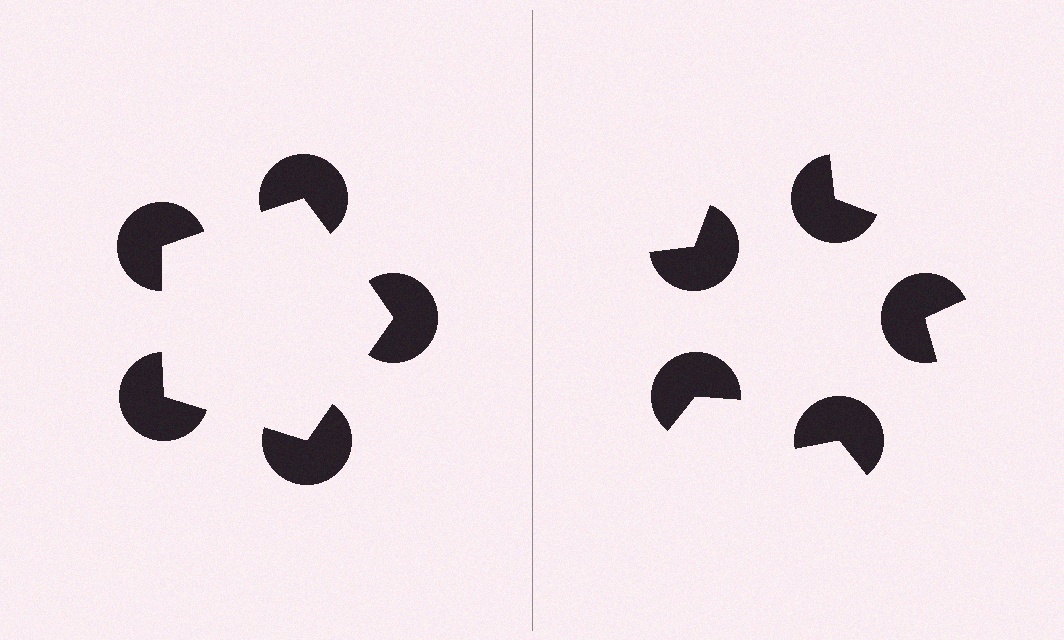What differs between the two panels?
The pac-man discs are positioned identically on both sides; only the wedge orientations differ. On the left they align to a pentagon; on the right they are misaligned.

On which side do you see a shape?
An illusory pentagon appears on the left side. On the right side the wedge cuts are rotated, so no coherent shape forms.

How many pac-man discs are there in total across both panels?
10 — 5 on each side.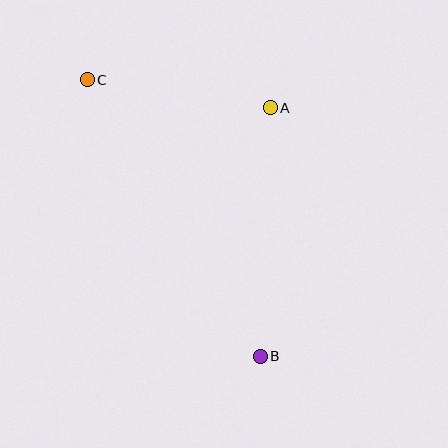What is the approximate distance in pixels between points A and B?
The distance between A and B is approximately 249 pixels.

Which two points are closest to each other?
Points A and C are closest to each other.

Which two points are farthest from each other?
Points B and C are farthest from each other.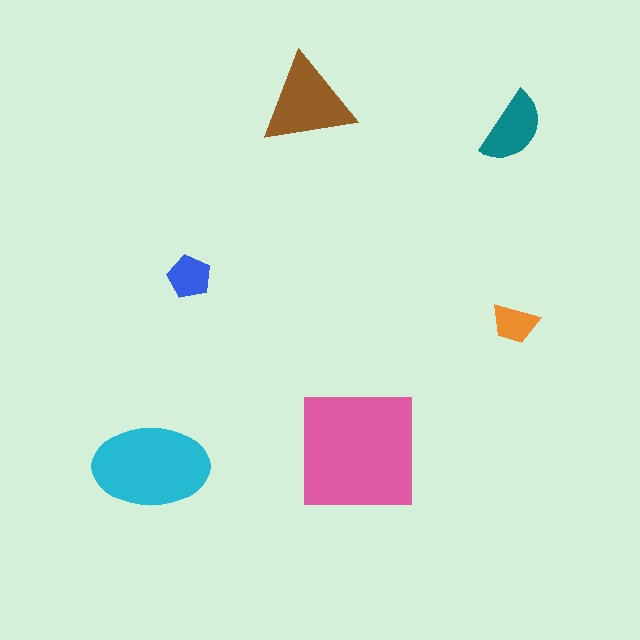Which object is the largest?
The pink square.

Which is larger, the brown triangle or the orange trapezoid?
The brown triangle.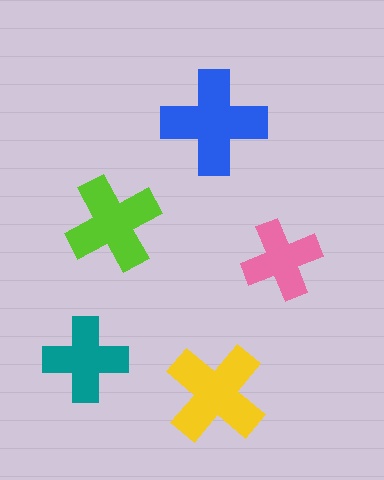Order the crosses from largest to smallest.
the blue one, the yellow one, the lime one, the teal one, the pink one.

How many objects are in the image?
There are 5 objects in the image.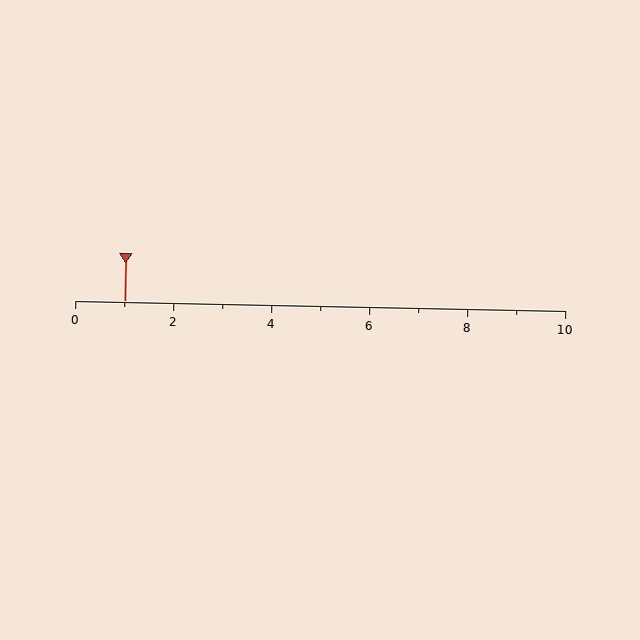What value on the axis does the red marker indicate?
The marker indicates approximately 1.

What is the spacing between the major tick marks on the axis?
The major ticks are spaced 2 apart.